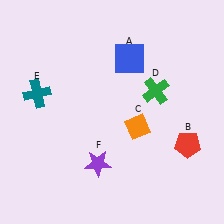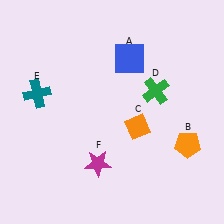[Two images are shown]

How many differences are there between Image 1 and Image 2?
There are 2 differences between the two images.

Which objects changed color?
B changed from red to orange. F changed from purple to magenta.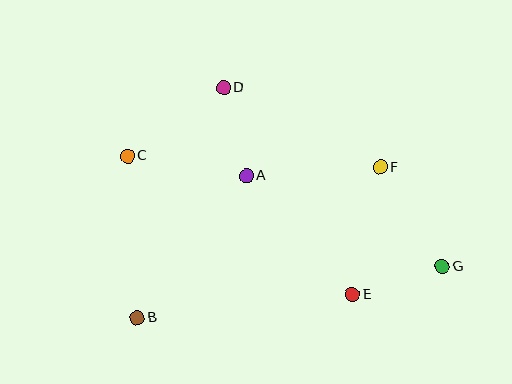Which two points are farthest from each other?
Points C and G are farthest from each other.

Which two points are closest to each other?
Points A and D are closest to each other.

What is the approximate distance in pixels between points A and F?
The distance between A and F is approximately 134 pixels.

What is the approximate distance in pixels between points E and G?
The distance between E and G is approximately 94 pixels.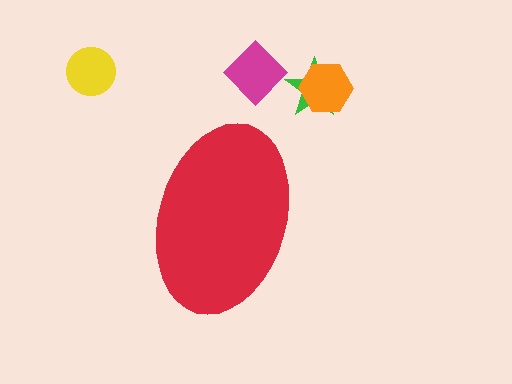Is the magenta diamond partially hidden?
No, the magenta diamond is fully visible.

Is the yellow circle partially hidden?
No, the yellow circle is fully visible.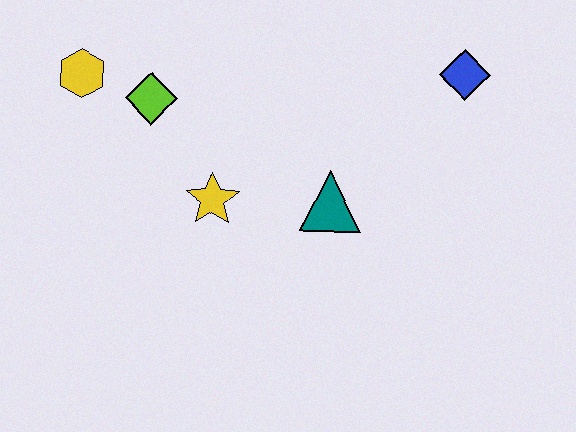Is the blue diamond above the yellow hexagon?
Yes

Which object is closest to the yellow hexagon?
The lime diamond is closest to the yellow hexagon.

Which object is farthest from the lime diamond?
The blue diamond is farthest from the lime diamond.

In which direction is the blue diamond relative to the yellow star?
The blue diamond is to the right of the yellow star.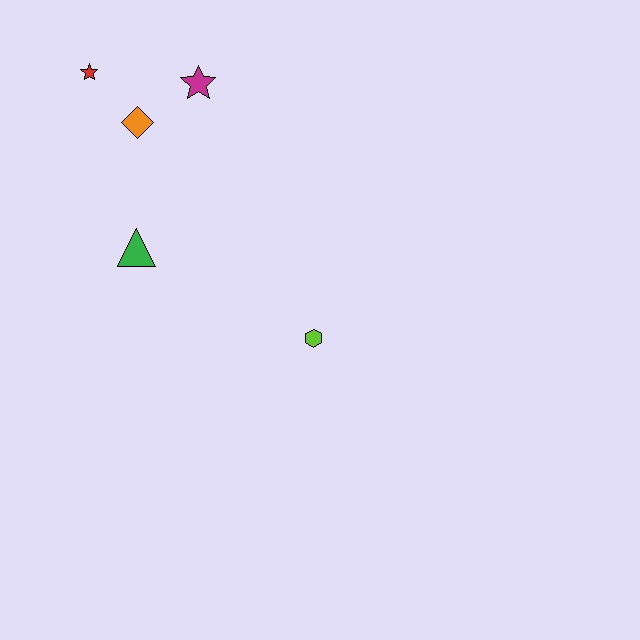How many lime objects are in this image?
There is 1 lime object.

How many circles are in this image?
There are no circles.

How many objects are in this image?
There are 5 objects.